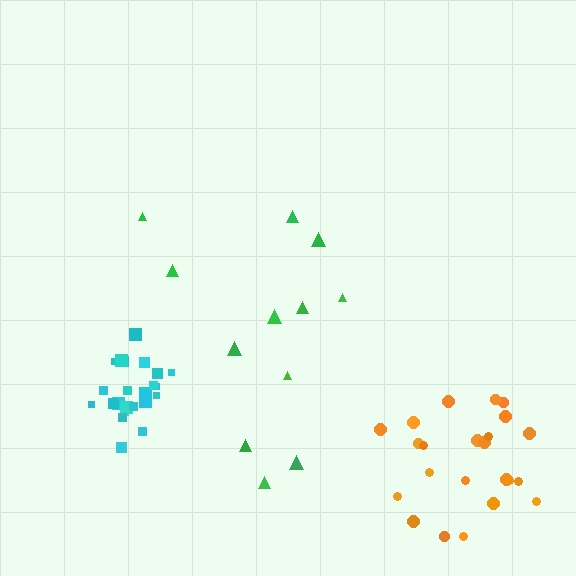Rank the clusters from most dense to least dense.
cyan, orange, green.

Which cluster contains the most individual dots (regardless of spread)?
Cyan (24).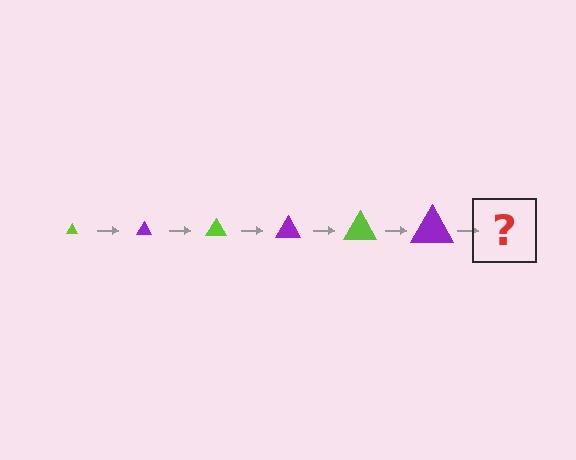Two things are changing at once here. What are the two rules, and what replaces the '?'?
The two rules are that the triangle grows larger each step and the color cycles through lime and purple. The '?' should be a lime triangle, larger than the previous one.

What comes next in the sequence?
The next element should be a lime triangle, larger than the previous one.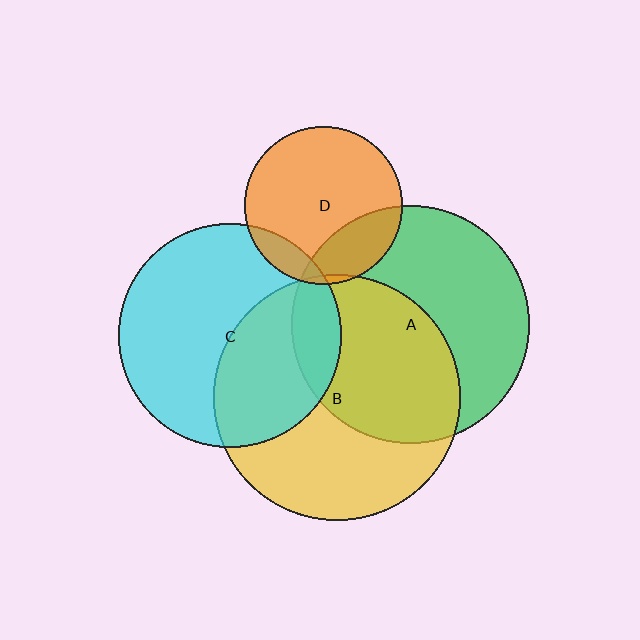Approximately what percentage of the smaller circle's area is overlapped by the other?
Approximately 50%.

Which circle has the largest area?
Circle B (yellow).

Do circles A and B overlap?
Yes.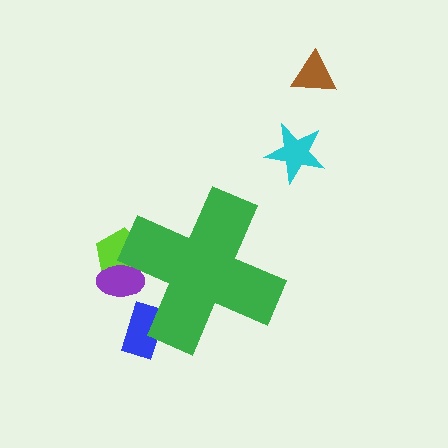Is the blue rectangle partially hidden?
Yes, the blue rectangle is partially hidden behind the green cross.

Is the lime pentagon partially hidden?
Yes, the lime pentagon is partially hidden behind the green cross.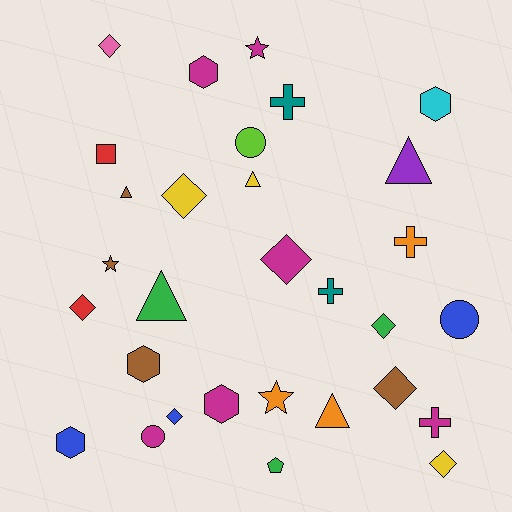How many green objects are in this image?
There are 3 green objects.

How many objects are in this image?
There are 30 objects.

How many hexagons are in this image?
There are 5 hexagons.